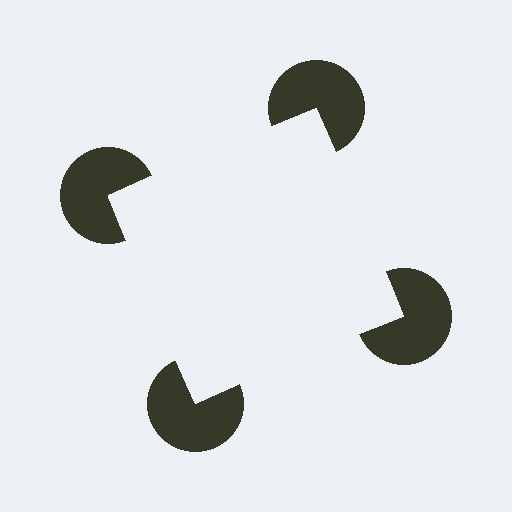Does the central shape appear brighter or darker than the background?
It typically appears slightly brighter than the background, even though no actual brightness change is drawn.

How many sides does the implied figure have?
4 sides.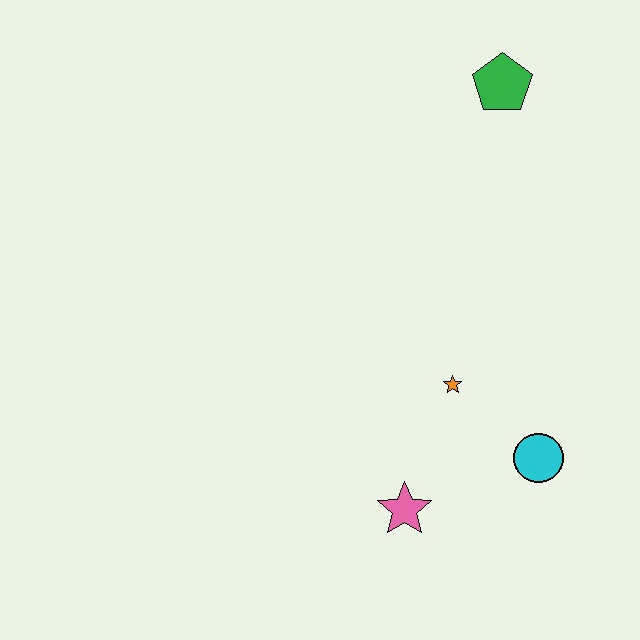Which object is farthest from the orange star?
The green pentagon is farthest from the orange star.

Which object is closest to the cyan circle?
The orange star is closest to the cyan circle.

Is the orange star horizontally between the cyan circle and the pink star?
Yes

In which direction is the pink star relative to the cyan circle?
The pink star is to the left of the cyan circle.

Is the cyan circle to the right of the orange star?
Yes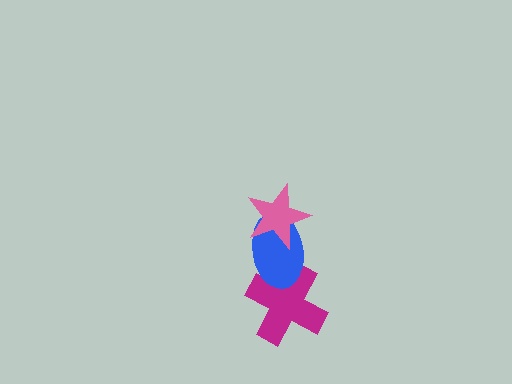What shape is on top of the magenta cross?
The blue ellipse is on top of the magenta cross.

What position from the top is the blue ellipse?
The blue ellipse is 2nd from the top.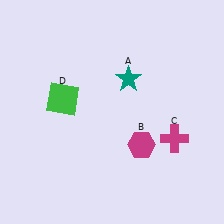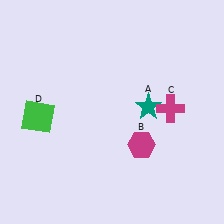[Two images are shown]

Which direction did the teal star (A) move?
The teal star (A) moved down.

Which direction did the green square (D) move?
The green square (D) moved left.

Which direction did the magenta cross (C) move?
The magenta cross (C) moved up.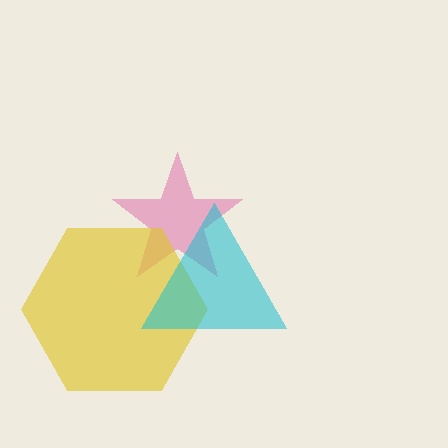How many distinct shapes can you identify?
There are 3 distinct shapes: a pink star, a yellow hexagon, a cyan triangle.